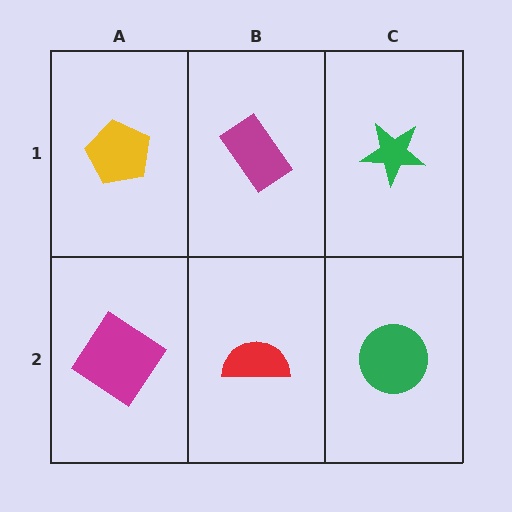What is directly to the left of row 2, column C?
A red semicircle.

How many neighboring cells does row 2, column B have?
3.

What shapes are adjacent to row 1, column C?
A green circle (row 2, column C), a magenta rectangle (row 1, column B).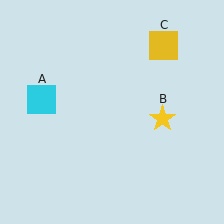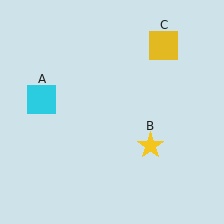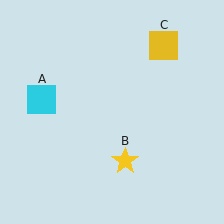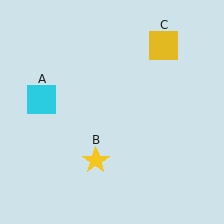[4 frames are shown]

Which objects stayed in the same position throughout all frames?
Cyan square (object A) and yellow square (object C) remained stationary.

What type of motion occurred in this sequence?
The yellow star (object B) rotated clockwise around the center of the scene.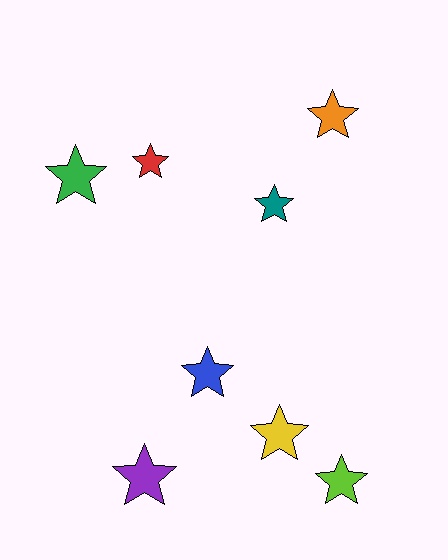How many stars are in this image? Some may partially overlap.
There are 8 stars.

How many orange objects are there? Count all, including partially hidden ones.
There is 1 orange object.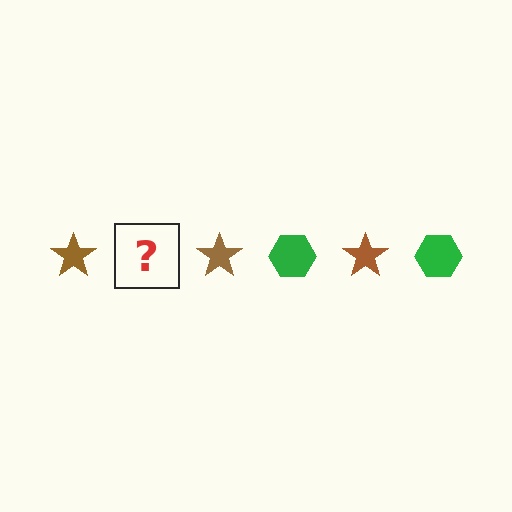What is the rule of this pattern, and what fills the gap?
The rule is that the pattern alternates between brown star and green hexagon. The gap should be filled with a green hexagon.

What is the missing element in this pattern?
The missing element is a green hexagon.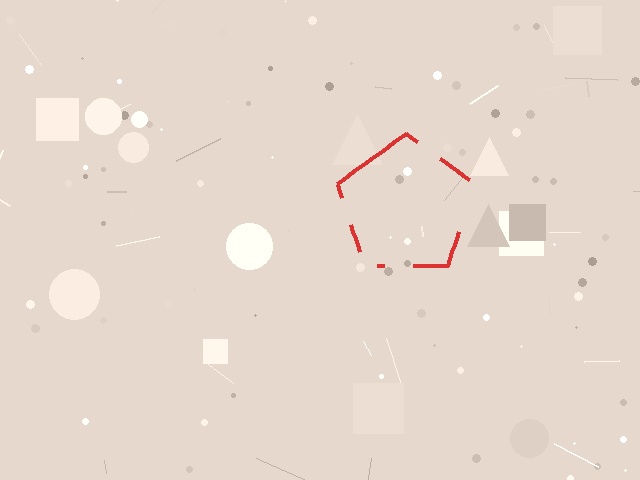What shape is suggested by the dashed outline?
The dashed outline suggests a pentagon.